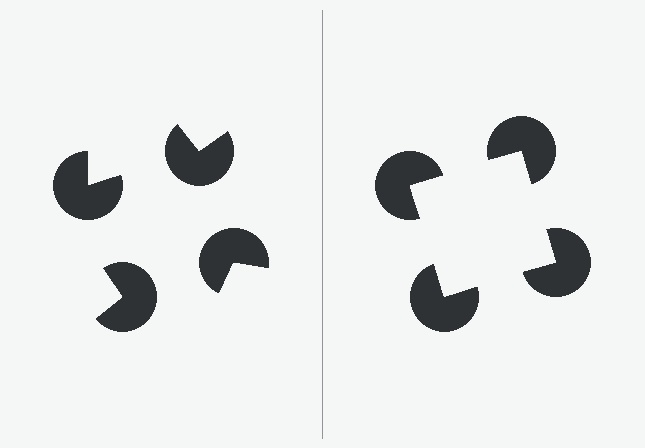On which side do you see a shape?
An illusory square appears on the right side. On the left side the wedge cuts are rotated, so no coherent shape forms.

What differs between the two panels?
The pac-man discs are positioned identically on both sides; only the wedge orientations differ. On the right they align to a square; on the left they are misaligned.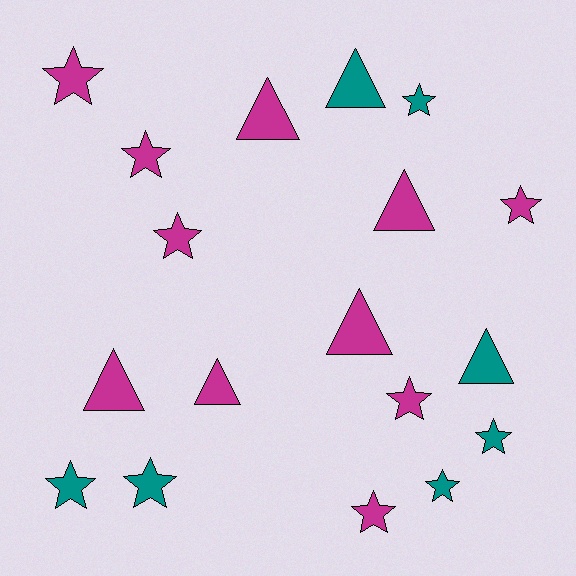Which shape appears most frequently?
Star, with 11 objects.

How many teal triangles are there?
There are 2 teal triangles.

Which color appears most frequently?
Magenta, with 11 objects.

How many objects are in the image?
There are 18 objects.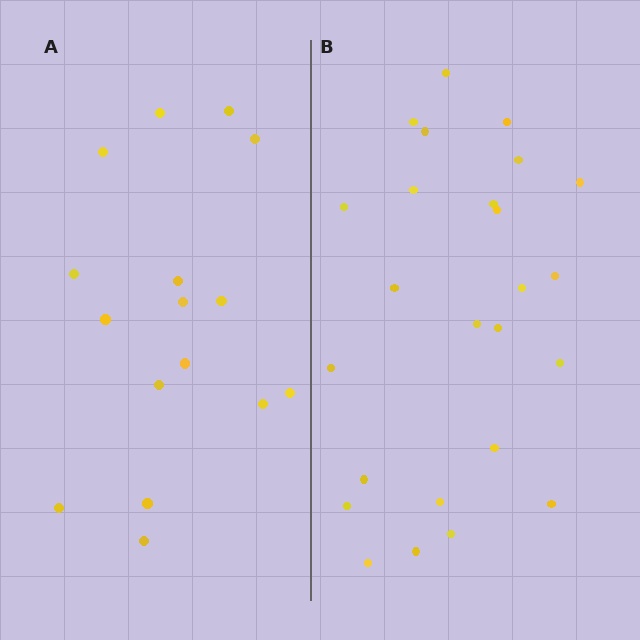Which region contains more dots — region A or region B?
Region B (the right region) has more dots.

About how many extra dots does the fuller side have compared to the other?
Region B has roughly 8 or so more dots than region A.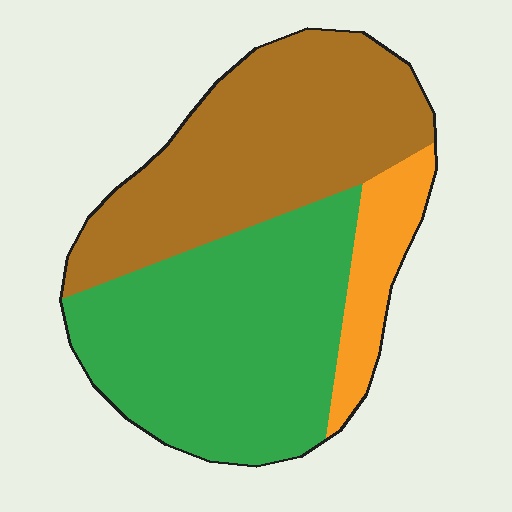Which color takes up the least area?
Orange, at roughly 10%.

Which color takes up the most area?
Green, at roughly 45%.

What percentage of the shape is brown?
Brown covers about 40% of the shape.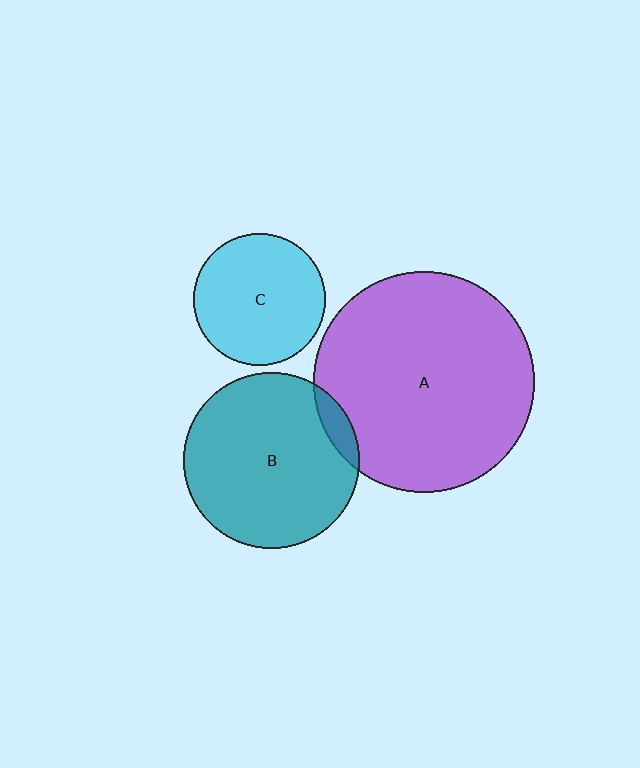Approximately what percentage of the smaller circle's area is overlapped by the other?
Approximately 5%.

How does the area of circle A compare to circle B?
Approximately 1.6 times.